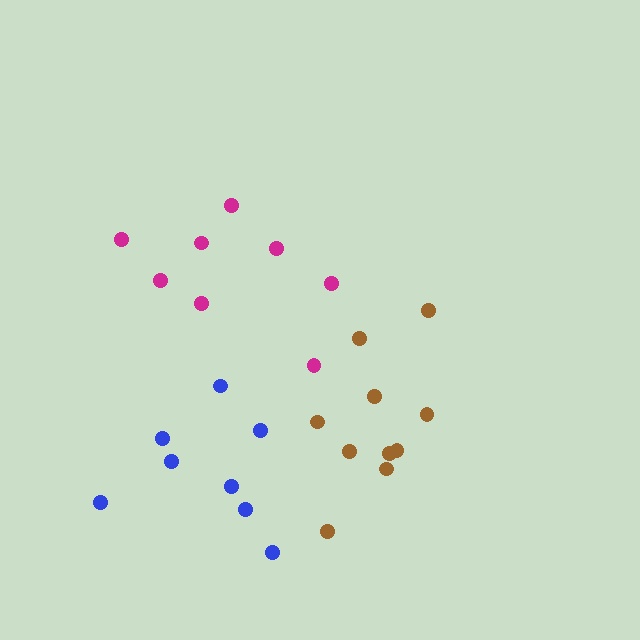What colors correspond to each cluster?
The clusters are colored: brown, magenta, blue.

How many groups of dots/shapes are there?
There are 3 groups.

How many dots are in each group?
Group 1: 10 dots, Group 2: 8 dots, Group 3: 8 dots (26 total).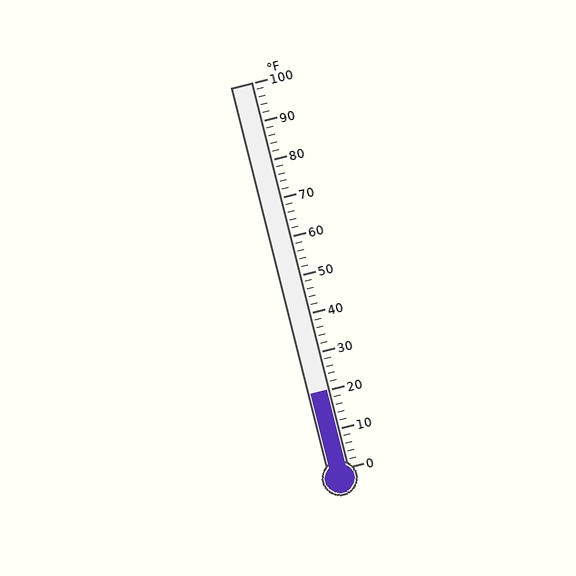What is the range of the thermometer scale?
The thermometer scale ranges from 0°F to 100°F.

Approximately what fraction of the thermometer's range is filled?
The thermometer is filled to approximately 20% of its range.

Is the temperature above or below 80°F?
The temperature is below 80°F.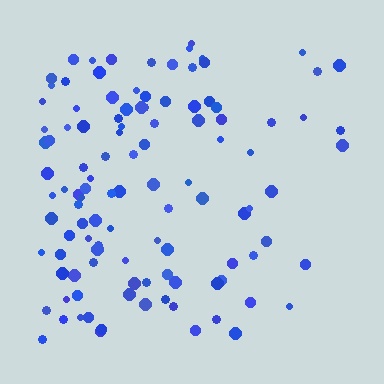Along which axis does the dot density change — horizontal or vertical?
Horizontal.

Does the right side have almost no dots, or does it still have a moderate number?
Still a moderate number, just noticeably fewer than the left.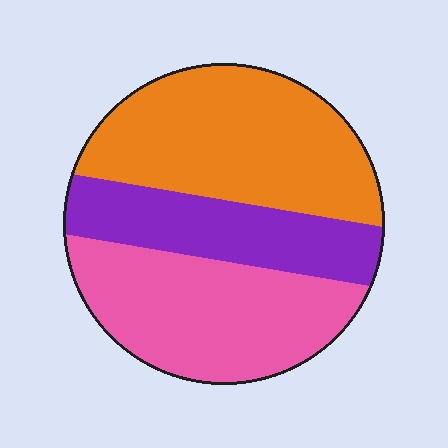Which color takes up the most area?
Orange, at roughly 40%.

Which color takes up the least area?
Purple, at roughly 25%.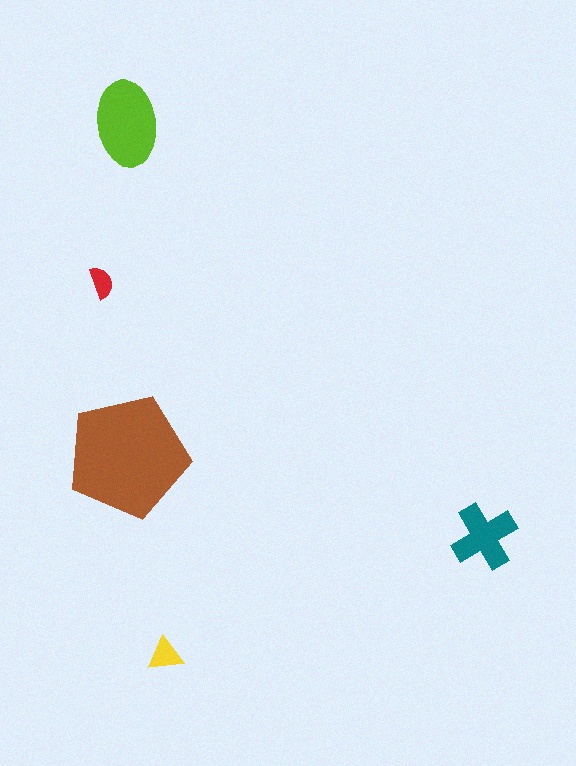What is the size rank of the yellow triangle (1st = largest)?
4th.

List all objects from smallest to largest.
The red semicircle, the yellow triangle, the teal cross, the lime ellipse, the brown pentagon.